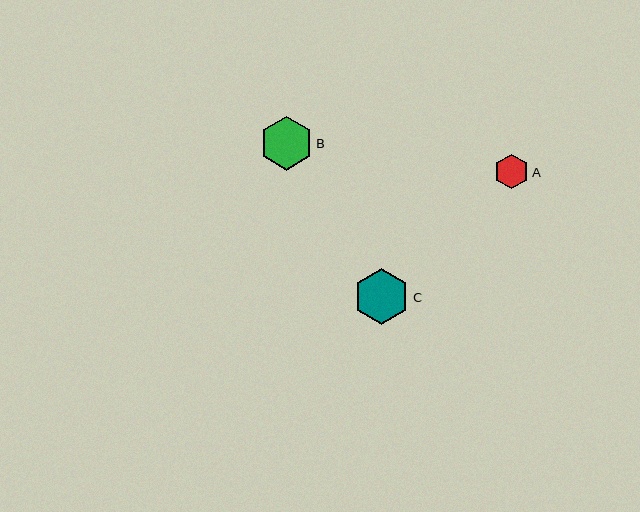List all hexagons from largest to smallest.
From largest to smallest: C, B, A.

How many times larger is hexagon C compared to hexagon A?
Hexagon C is approximately 1.6 times the size of hexagon A.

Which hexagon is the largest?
Hexagon C is the largest with a size of approximately 55 pixels.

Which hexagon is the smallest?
Hexagon A is the smallest with a size of approximately 34 pixels.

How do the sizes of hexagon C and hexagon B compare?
Hexagon C and hexagon B are approximately the same size.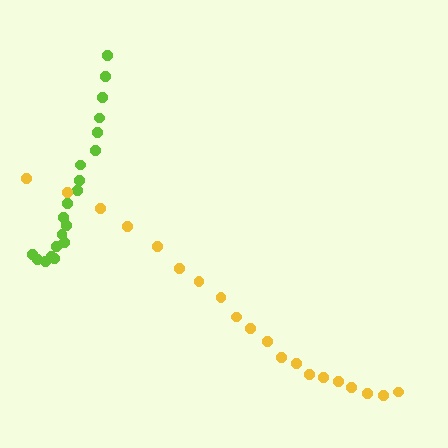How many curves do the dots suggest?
There are 2 distinct paths.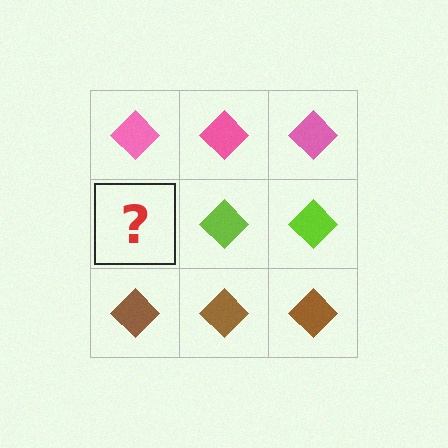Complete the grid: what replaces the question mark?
The question mark should be replaced with a lime diamond.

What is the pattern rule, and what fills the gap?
The rule is that each row has a consistent color. The gap should be filled with a lime diamond.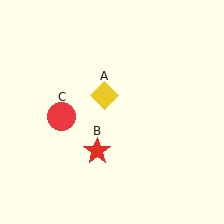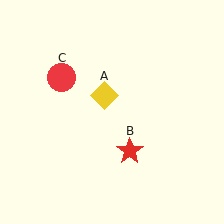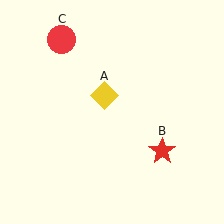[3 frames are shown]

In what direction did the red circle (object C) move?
The red circle (object C) moved up.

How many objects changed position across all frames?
2 objects changed position: red star (object B), red circle (object C).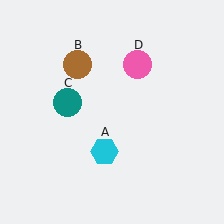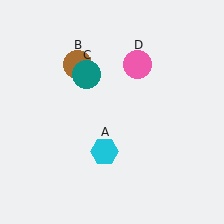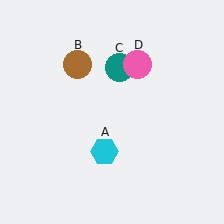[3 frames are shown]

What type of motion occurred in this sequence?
The teal circle (object C) rotated clockwise around the center of the scene.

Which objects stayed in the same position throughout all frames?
Cyan hexagon (object A) and brown circle (object B) and pink circle (object D) remained stationary.